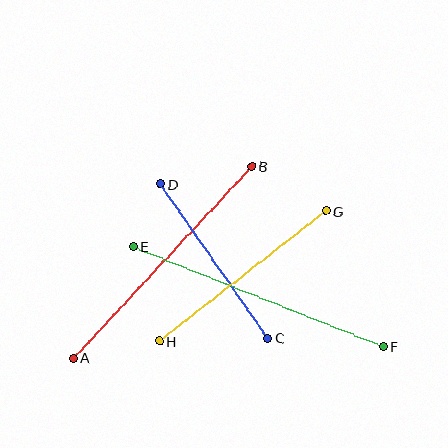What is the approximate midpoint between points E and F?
The midpoint is at approximately (258, 296) pixels.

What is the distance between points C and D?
The distance is approximately 188 pixels.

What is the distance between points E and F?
The distance is approximately 269 pixels.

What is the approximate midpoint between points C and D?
The midpoint is at approximately (214, 261) pixels.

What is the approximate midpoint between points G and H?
The midpoint is at approximately (243, 276) pixels.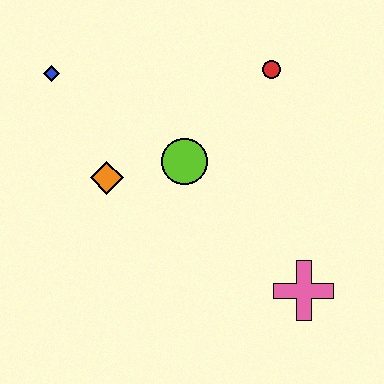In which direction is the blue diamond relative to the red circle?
The blue diamond is to the left of the red circle.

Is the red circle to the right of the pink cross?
No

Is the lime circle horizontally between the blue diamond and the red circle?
Yes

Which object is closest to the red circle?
The lime circle is closest to the red circle.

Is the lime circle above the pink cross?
Yes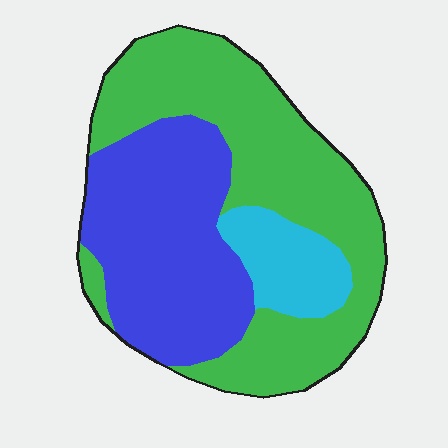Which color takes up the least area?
Cyan, at roughly 10%.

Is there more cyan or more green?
Green.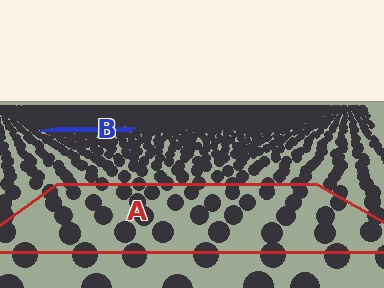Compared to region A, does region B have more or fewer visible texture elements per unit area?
Region B has more texture elements per unit area — they are packed more densely because it is farther away.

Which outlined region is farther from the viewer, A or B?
Region B is farther from the viewer — the texture elements inside it appear smaller and more densely packed.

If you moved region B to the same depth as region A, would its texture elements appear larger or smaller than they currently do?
They would appear larger. At a closer depth, the same texture elements are projected at a bigger on-screen size.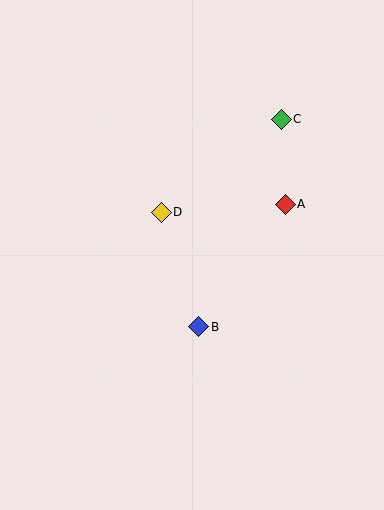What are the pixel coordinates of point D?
Point D is at (161, 212).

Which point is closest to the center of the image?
Point D at (161, 212) is closest to the center.